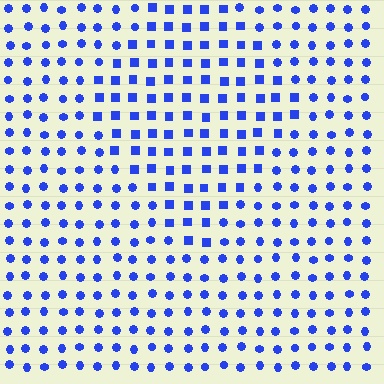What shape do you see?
I see a diamond.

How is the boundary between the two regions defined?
The boundary is defined by a change in element shape: squares inside vs. circles outside. All elements share the same color and spacing.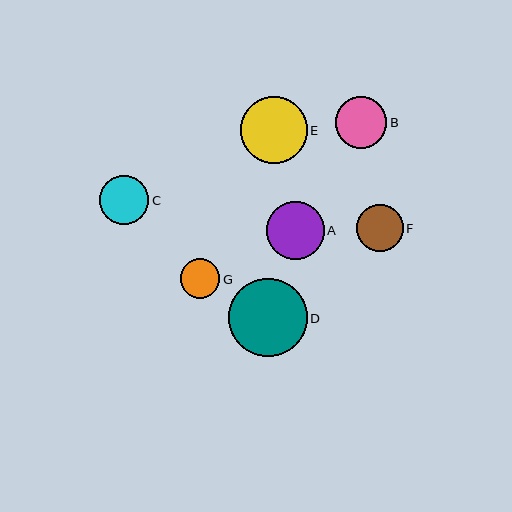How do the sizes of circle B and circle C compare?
Circle B and circle C are approximately the same size.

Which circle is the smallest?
Circle G is the smallest with a size of approximately 40 pixels.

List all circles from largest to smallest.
From largest to smallest: D, E, A, B, C, F, G.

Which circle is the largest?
Circle D is the largest with a size of approximately 79 pixels.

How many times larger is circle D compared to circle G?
Circle D is approximately 2.0 times the size of circle G.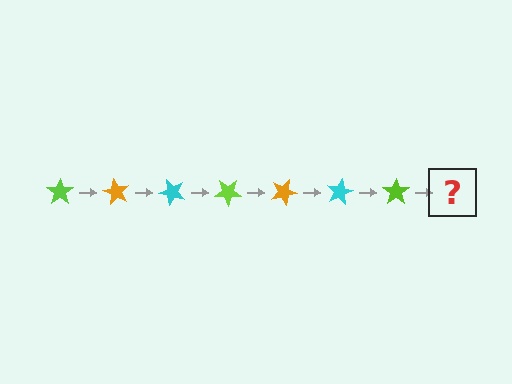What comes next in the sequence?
The next element should be an orange star, rotated 420 degrees from the start.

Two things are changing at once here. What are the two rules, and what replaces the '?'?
The two rules are that it rotates 60 degrees each step and the color cycles through lime, orange, and cyan. The '?' should be an orange star, rotated 420 degrees from the start.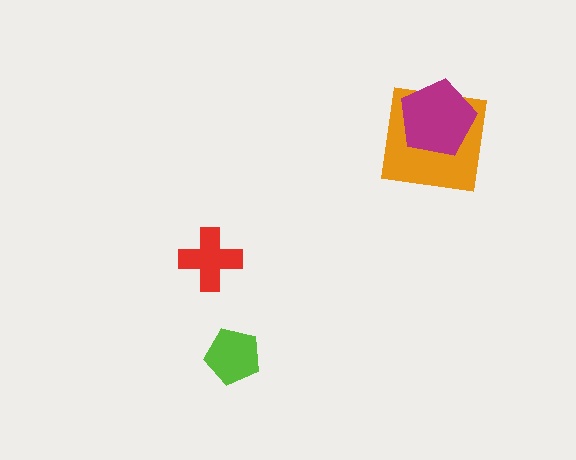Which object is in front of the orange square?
The magenta pentagon is in front of the orange square.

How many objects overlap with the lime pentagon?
0 objects overlap with the lime pentagon.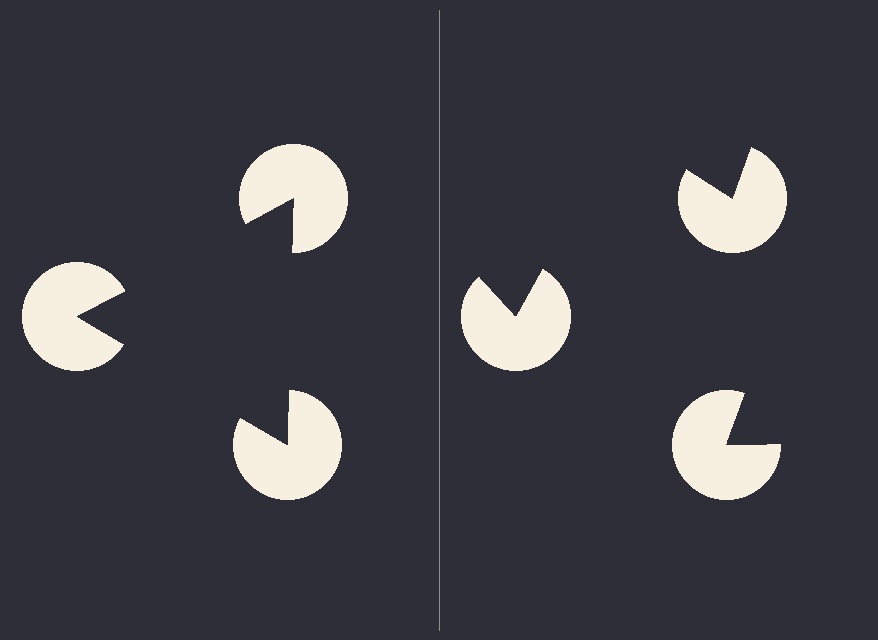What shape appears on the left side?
An illusory triangle.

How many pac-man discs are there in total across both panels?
6 — 3 on each side.